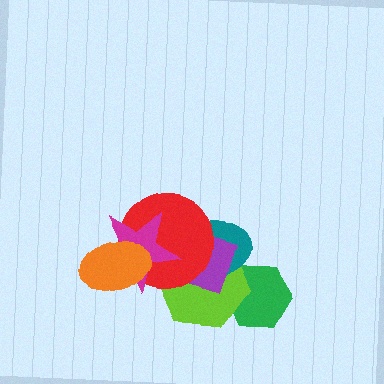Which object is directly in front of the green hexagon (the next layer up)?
The lime hexagon is directly in front of the green hexagon.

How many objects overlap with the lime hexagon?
5 objects overlap with the lime hexagon.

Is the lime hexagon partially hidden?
Yes, it is partially covered by another shape.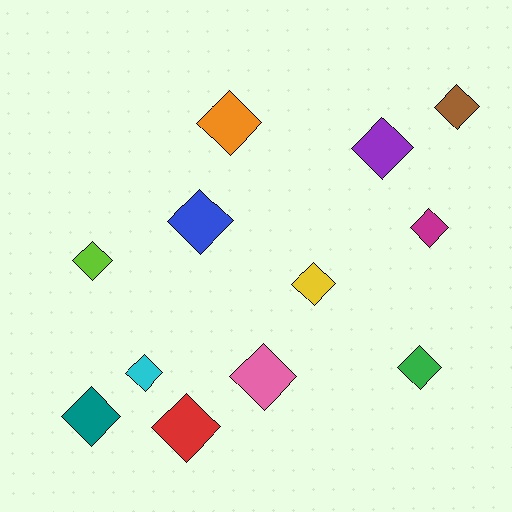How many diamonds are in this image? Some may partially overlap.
There are 12 diamonds.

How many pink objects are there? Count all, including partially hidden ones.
There is 1 pink object.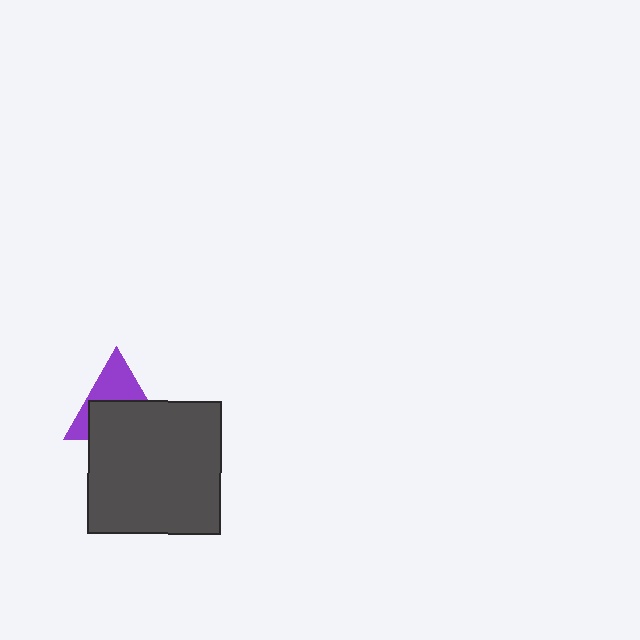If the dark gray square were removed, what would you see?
You would see the complete purple triangle.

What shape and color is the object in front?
The object in front is a dark gray square.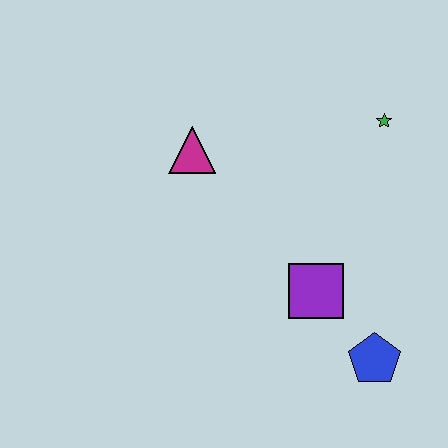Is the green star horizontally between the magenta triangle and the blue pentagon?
No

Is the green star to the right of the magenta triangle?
Yes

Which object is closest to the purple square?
The blue pentagon is closest to the purple square.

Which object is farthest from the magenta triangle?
The blue pentagon is farthest from the magenta triangle.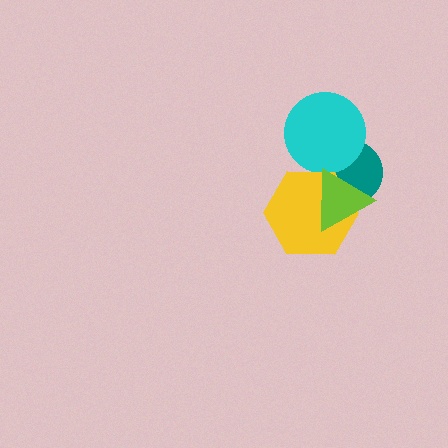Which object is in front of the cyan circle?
The lime triangle is in front of the cyan circle.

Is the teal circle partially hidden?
Yes, it is partially covered by another shape.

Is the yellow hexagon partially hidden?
Yes, it is partially covered by another shape.